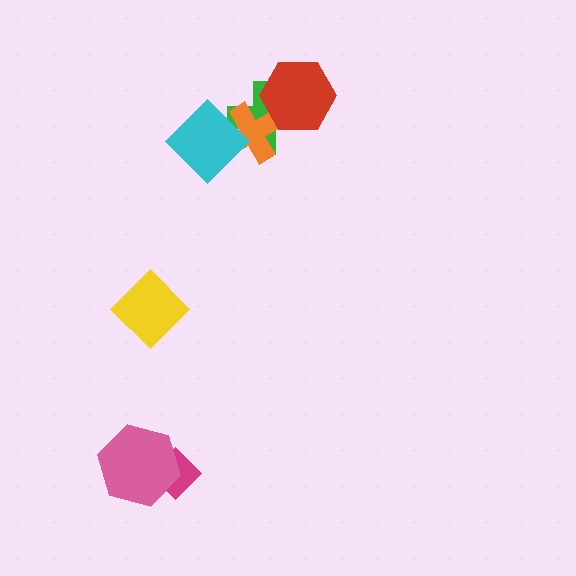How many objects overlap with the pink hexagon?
1 object overlaps with the pink hexagon.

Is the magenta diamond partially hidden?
Yes, it is partially covered by another shape.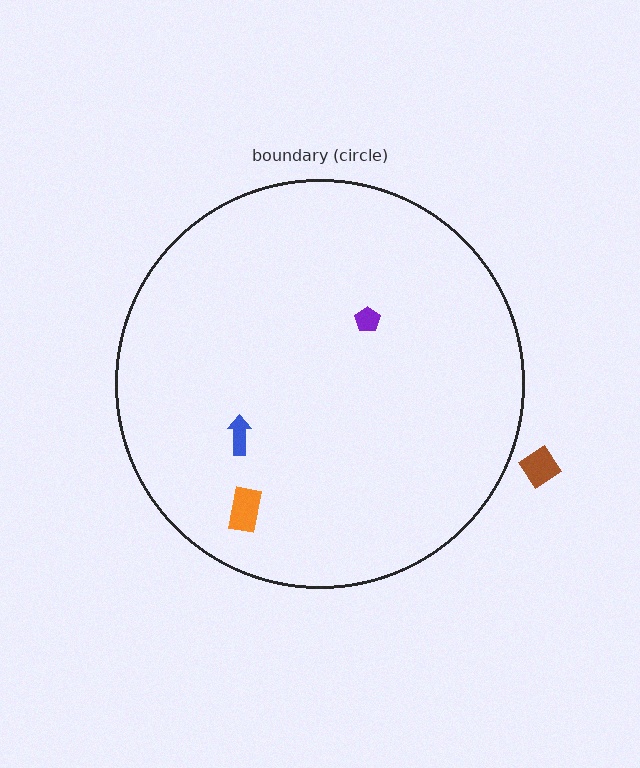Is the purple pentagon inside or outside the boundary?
Inside.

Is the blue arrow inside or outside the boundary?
Inside.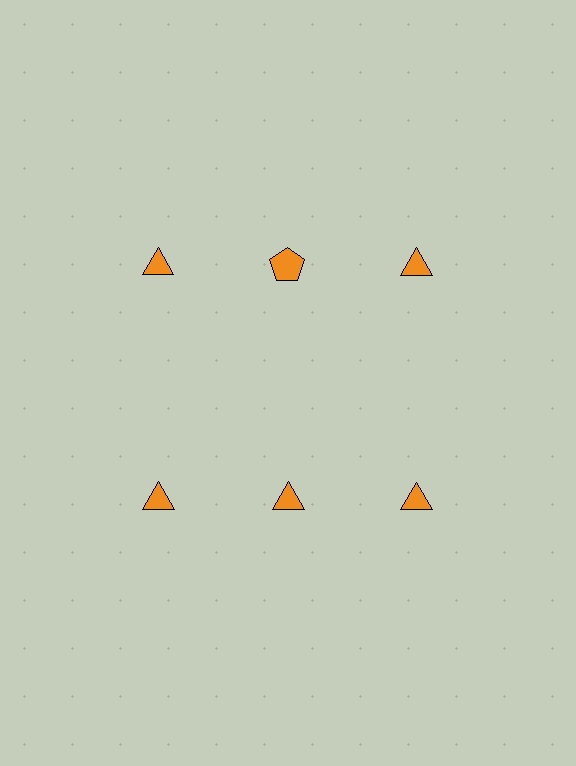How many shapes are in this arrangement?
There are 6 shapes arranged in a grid pattern.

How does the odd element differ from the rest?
It has a different shape: pentagon instead of triangle.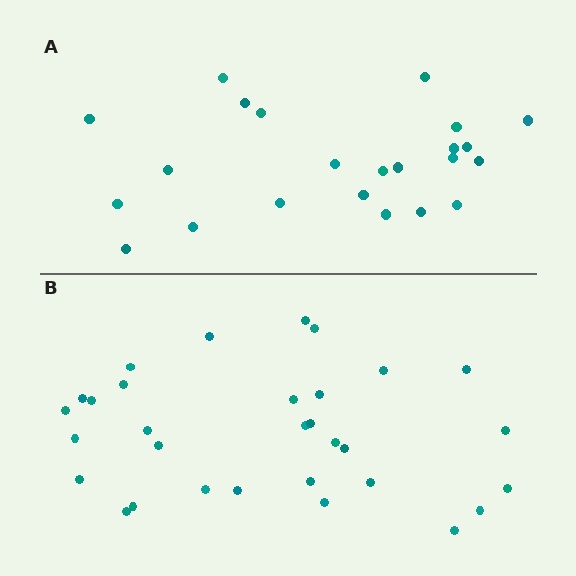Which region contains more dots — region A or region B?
Region B (the bottom region) has more dots.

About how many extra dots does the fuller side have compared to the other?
Region B has roughly 8 or so more dots than region A.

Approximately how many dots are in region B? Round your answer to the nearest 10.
About 30 dots. (The exact count is 31, which rounds to 30.)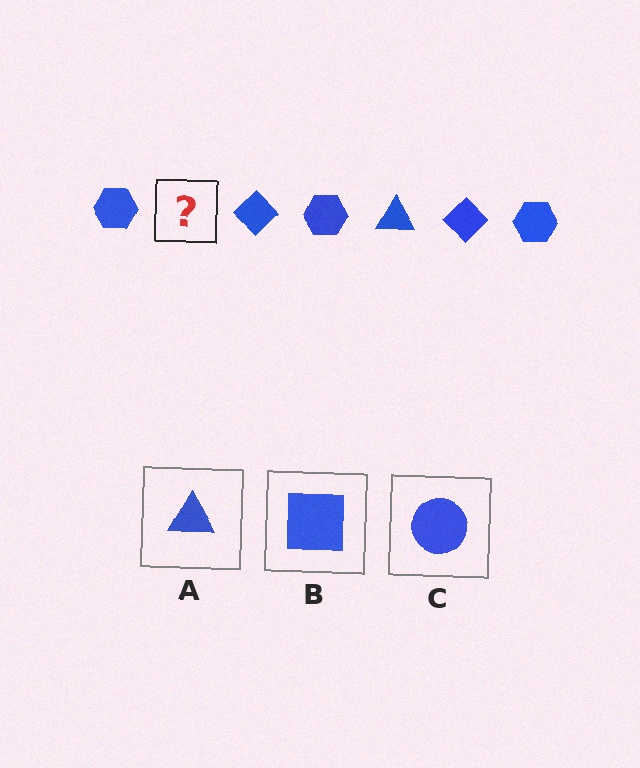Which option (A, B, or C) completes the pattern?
A.